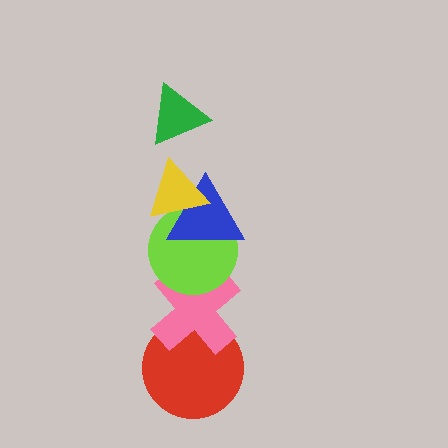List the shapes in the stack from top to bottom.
From top to bottom: the green triangle, the yellow triangle, the blue triangle, the lime circle, the pink cross, the red circle.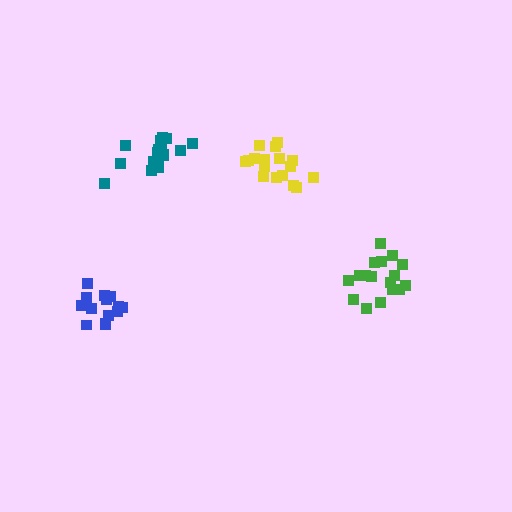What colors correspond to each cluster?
The clusters are colored: blue, teal, green, yellow.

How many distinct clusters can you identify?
There are 4 distinct clusters.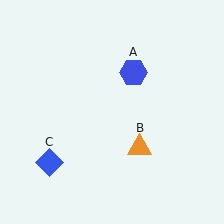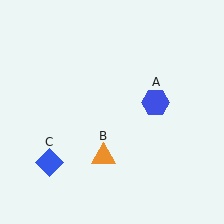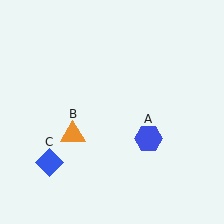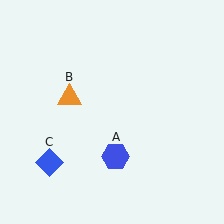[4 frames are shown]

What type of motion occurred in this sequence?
The blue hexagon (object A), orange triangle (object B) rotated clockwise around the center of the scene.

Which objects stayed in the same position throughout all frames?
Blue diamond (object C) remained stationary.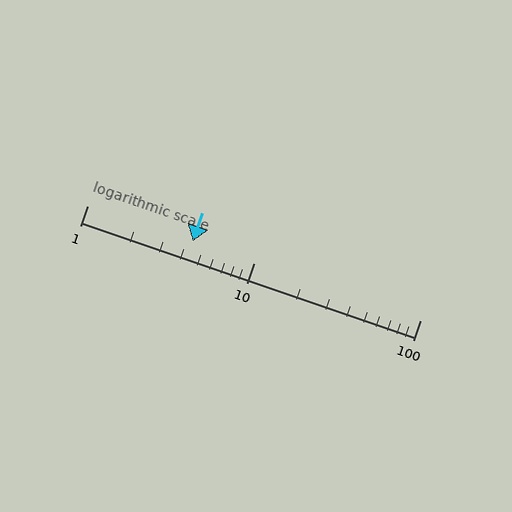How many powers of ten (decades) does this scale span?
The scale spans 2 decades, from 1 to 100.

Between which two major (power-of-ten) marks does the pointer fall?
The pointer is between 1 and 10.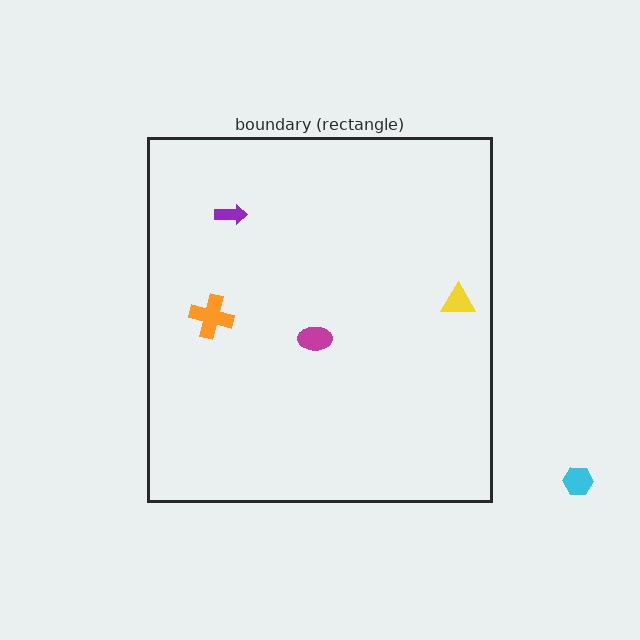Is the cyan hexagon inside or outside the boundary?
Outside.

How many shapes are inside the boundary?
4 inside, 1 outside.